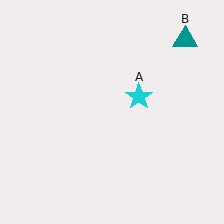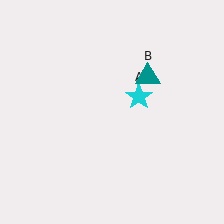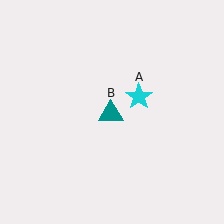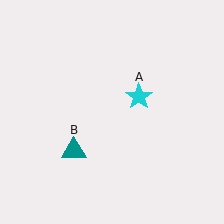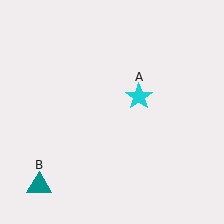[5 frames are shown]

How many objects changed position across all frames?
1 object changed position: teal triangle (object B).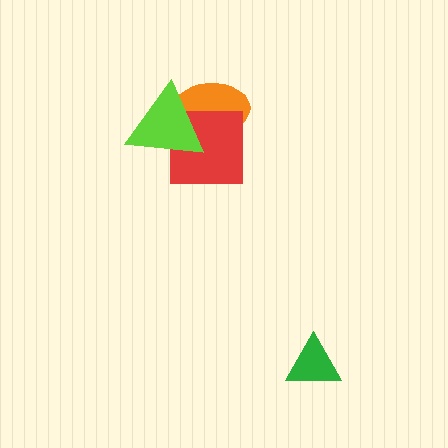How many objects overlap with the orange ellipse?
2 objects overlap with the orange ellipse.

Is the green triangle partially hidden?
No, no other shape covers it.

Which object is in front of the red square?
The lime triangle is in front of the red square.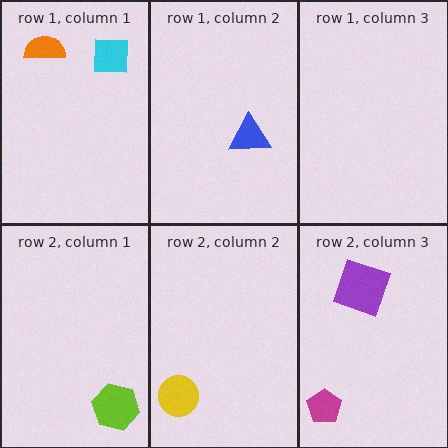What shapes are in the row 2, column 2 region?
The yellow circle.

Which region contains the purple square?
The row 2, column 3 region.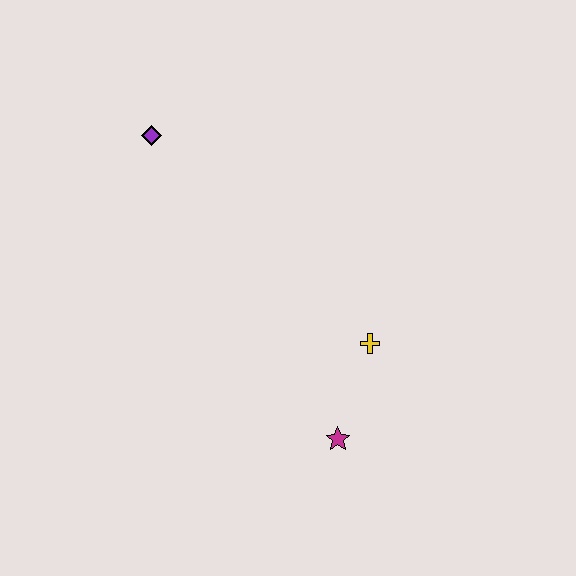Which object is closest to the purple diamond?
The yellow cross is closest to the purple diamond.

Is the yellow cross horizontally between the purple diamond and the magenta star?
No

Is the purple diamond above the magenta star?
Yes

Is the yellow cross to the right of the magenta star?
Yes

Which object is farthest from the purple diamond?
The magenta star is farthest from the purple diamond.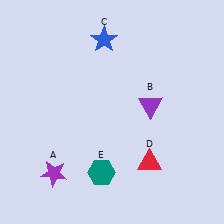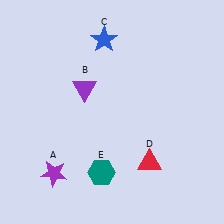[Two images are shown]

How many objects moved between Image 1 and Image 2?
1 object moved between the two images.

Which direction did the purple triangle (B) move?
The purple triangle (B) moved left.